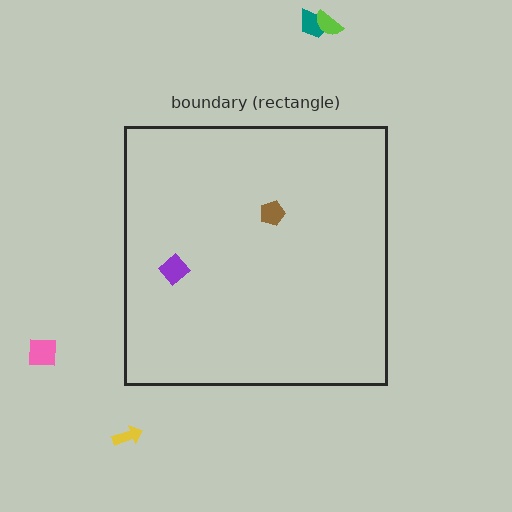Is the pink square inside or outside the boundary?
Outside.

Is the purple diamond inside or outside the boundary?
Inside.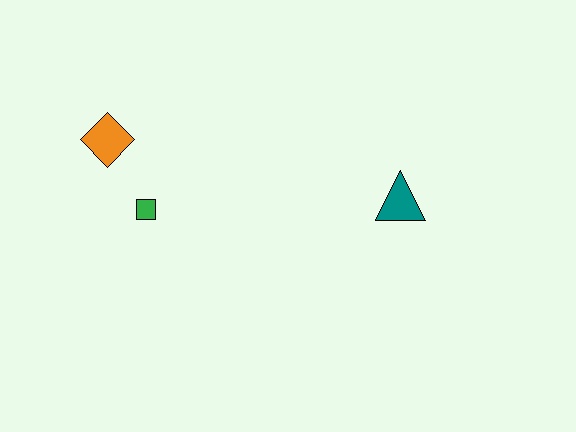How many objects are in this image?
There are 3 objects.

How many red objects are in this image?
There are no red objects.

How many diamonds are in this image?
There is 1 diamond.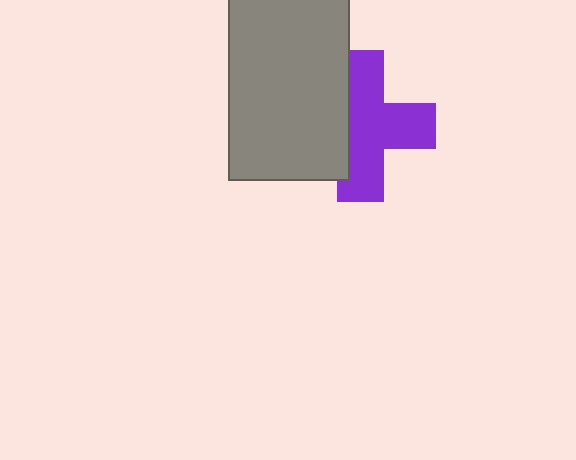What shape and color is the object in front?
The object in front is a gray rectangle.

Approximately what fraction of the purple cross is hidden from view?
Roughly 34% of the purple cross is hidden behind the gray rectangle.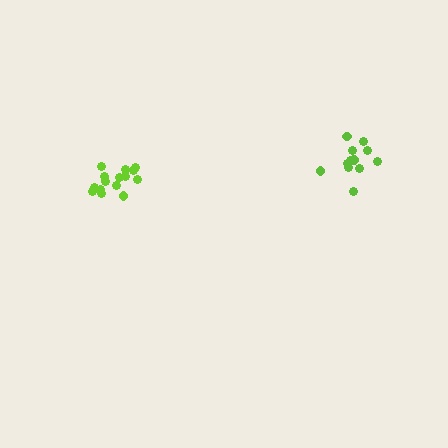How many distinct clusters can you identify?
There are 2 distinct clusters.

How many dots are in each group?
Group 1: 15 dots, Group 2: 12 dots (27 total).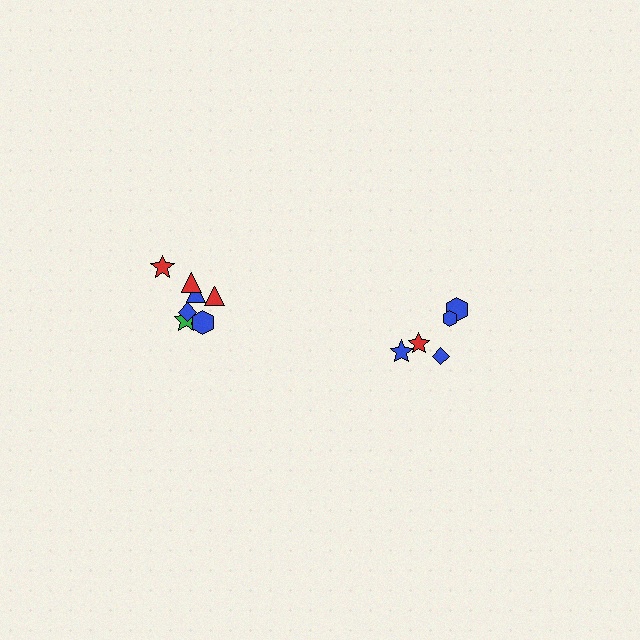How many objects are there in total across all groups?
There are 12 objects.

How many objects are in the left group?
There are 7 objects.